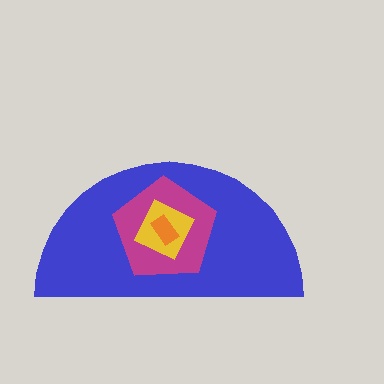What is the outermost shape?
The blue semicircle.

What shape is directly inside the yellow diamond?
The orange rectangle.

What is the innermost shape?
The orange rectangle.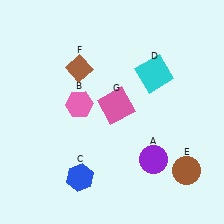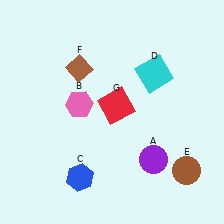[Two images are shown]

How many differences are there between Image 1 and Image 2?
There is 1 difference between the two images.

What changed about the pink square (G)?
In Image 1, G is pink. In Image 2, it changed to red.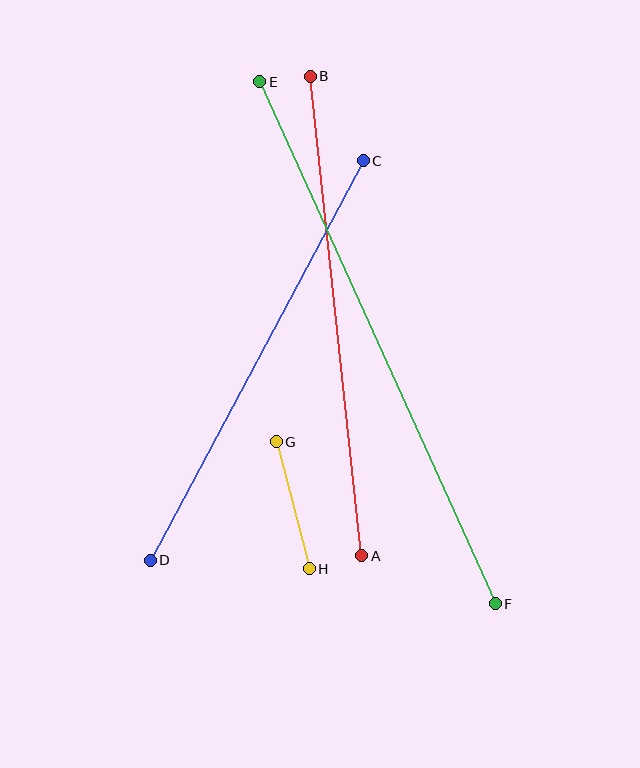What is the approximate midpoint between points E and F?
The midpoint is at approximately (378, 343) pixels.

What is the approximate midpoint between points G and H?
The midpoint is at approximately (293, 505) pixels.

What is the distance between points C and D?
The distance is approximately 453 pixels.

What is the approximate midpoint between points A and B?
The midpoint is at approximately (336, 316) pixels.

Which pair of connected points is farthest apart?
Points E and F are farthest apart.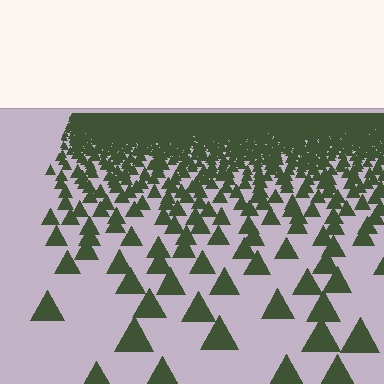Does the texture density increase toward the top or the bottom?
Density increases toward the top.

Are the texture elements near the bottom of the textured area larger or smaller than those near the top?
Larger. Near the bottom, elements are closer to the viewer and appear at a bigger on-screen size.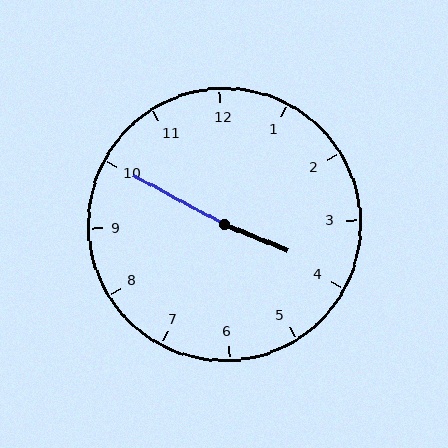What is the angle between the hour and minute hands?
Approximately 175 degrees.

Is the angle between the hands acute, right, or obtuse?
It is obtuse.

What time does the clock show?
3:50.